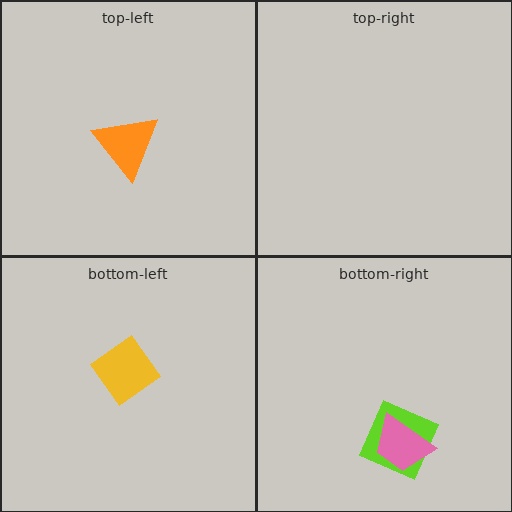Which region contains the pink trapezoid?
The bottom-right region.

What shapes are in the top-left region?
The orange triangle.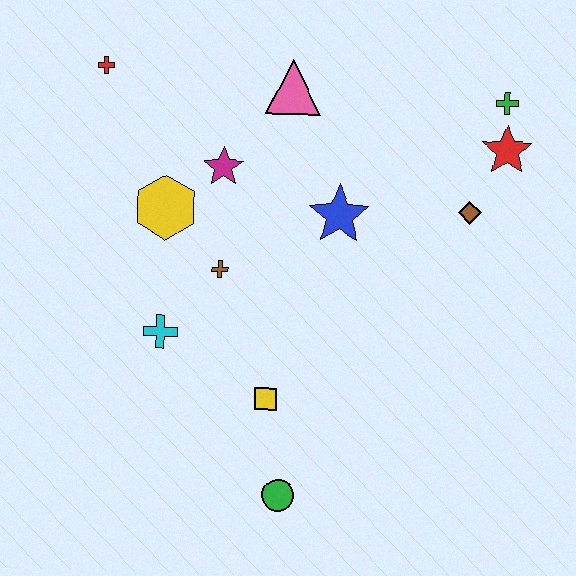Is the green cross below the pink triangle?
Yes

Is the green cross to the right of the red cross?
Yes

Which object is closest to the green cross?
The red star is closest to the green cross.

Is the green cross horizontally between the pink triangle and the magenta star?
No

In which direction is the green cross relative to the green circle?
The green cross is above the green circle.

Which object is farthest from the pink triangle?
The green circle is farthest from the pink triangle.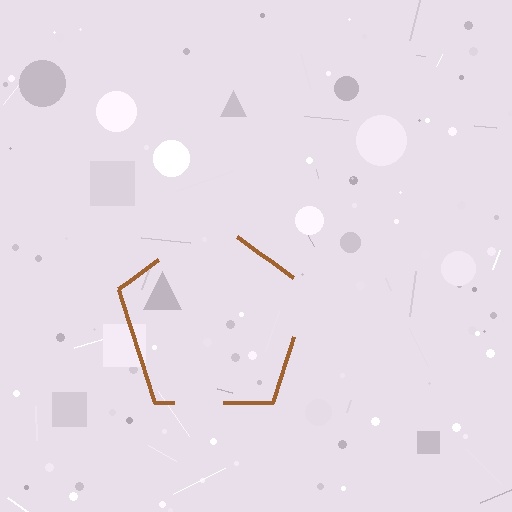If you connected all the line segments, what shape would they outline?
They would outline a pentagon.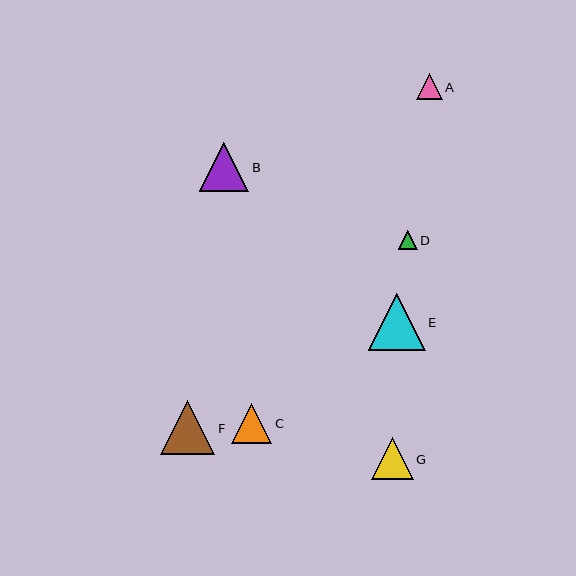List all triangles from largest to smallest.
From largest to smallest: E, F, B, G, C, A, D.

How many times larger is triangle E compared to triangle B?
Triangle E is approximately 1.2 times the size of triangle B.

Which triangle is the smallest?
Triangle D is the smallest with a size of approximately 19 pixels.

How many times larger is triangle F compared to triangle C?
Triangle F is approximately 1.3 times the size of triangle C.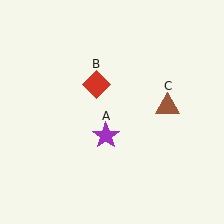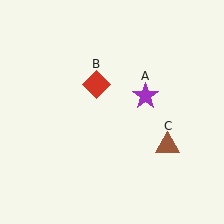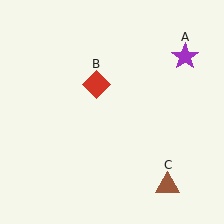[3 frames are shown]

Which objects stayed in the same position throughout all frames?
Red diamond (object B) remained stationary.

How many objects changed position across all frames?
2 objects changed position: purple star (object A), brown triangle (object C).